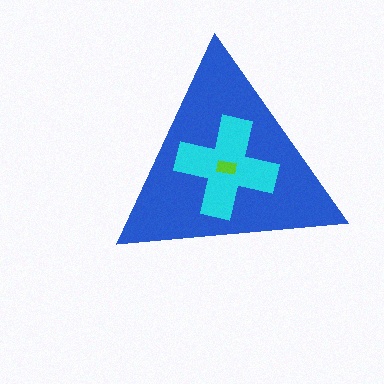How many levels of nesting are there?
3.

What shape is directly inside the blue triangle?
The cyan cross.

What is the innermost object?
The lime rectangle.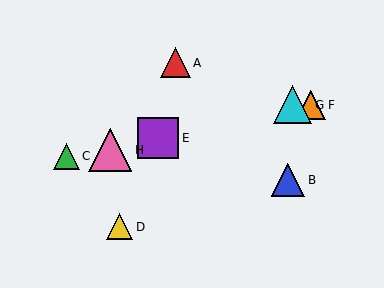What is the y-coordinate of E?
Object E is at y≈138.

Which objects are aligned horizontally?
Objects F, G are aligned horizontally.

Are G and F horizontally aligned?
Yes, both are at y≈105.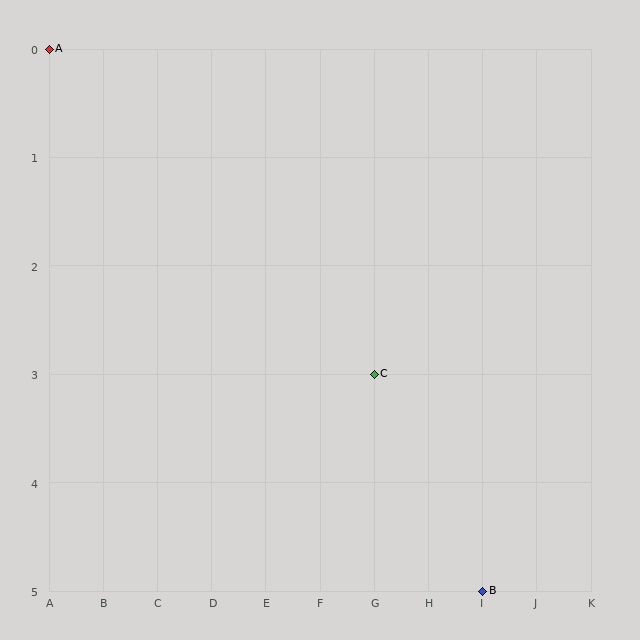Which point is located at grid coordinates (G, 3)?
Point C is at (G, 3).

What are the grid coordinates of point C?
Point C is at grid coordinates (G, 3).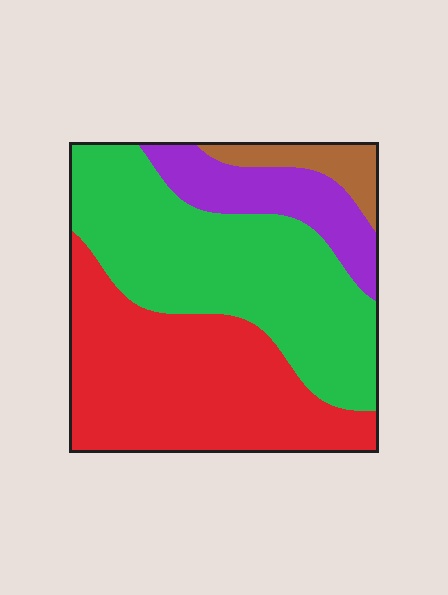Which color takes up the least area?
Brown, at roughly 5%.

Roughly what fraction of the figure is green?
Green takes up about two fifths (2/5) of the figure.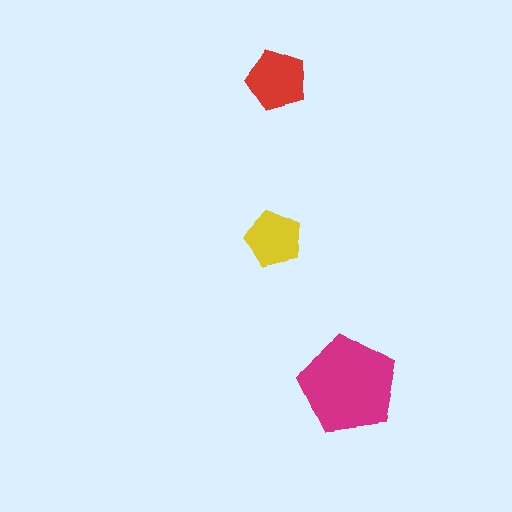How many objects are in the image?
There are 3 objects in the image.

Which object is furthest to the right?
The magenta pentagon is rightmost.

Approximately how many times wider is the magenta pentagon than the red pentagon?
About 1.5 times wider.